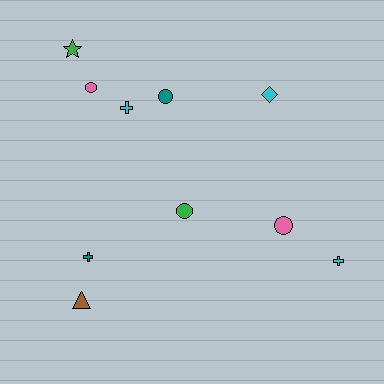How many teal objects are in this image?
There are 2 teal objects.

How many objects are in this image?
There are 10 objects.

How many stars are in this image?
There is 1 star.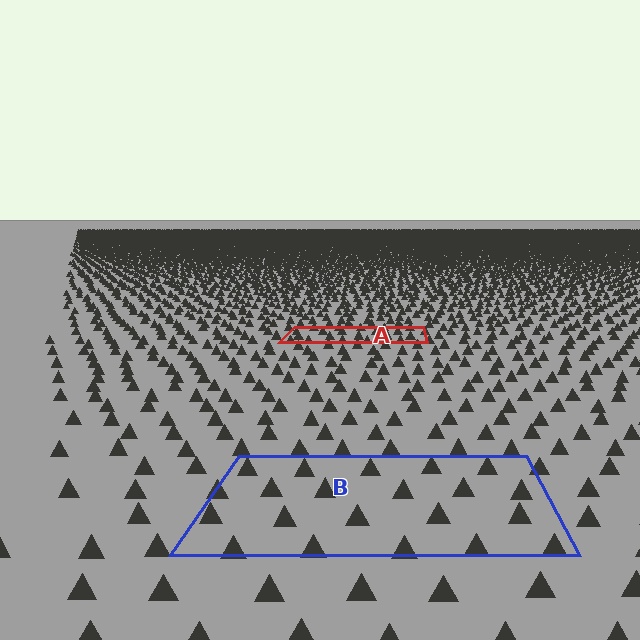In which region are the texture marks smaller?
The texture marks are smaller in region A, because it is farther away.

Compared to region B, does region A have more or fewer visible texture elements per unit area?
Region A has more texture elements per unit area — they are packed more densely because it is farther away.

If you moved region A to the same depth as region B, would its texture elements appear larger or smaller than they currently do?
They would appear larger. At a closer depth, the same texture elements are projected at a bigger on-screen size.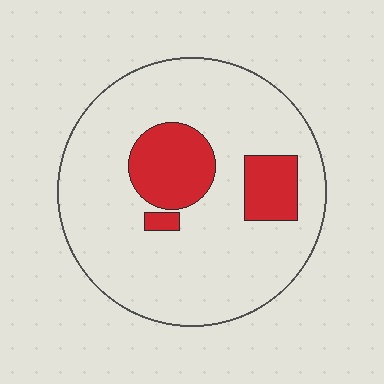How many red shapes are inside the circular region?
3.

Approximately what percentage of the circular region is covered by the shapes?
Approximately 20%.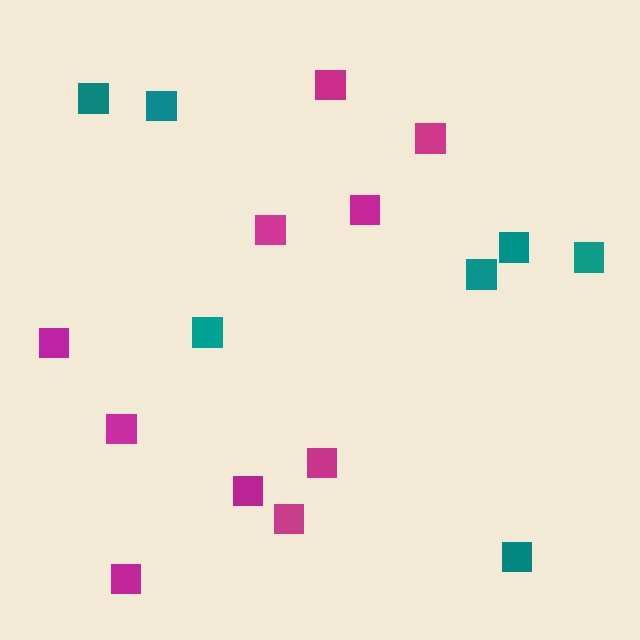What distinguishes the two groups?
There are 2 groups: one group of teal squares (7) and one group of magenta squares (10).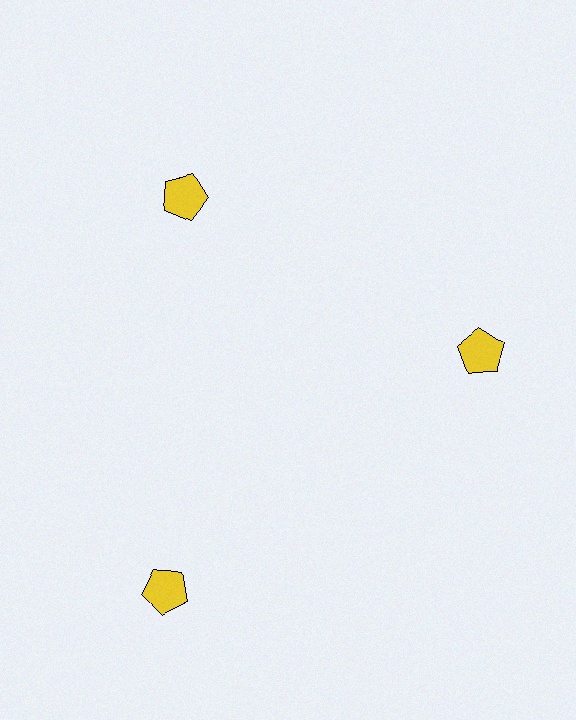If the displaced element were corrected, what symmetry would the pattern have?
It would have 3-fold rotational symmetry — the pattern would map onto itself every 120 degrees.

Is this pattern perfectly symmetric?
No. The 3 yellow pentagons are arranged in a ring, but one element near the 7 o'clock position is pushed outward from the center, breaking the 3-fold rotational symmetry.